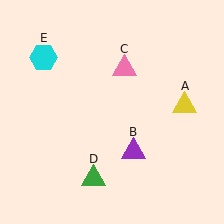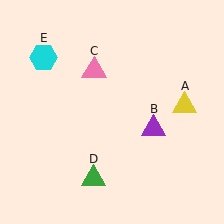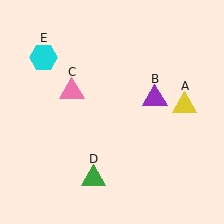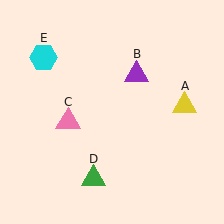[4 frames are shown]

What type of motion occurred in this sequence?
The purple triangle (object B), pink triangle (object C) rotated counterclockwise around the center of the scene.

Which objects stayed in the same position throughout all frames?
Yellow triangle (object A) and green triangle (object D) and cyan hexagon (object E) remained stationary.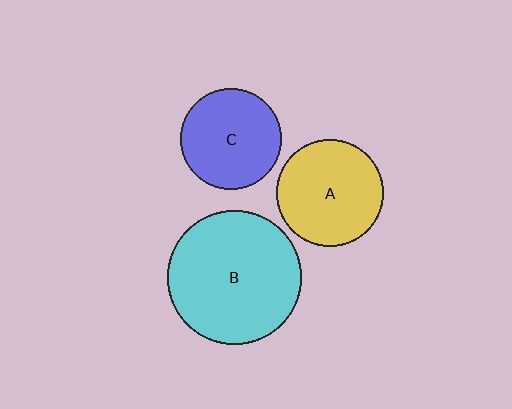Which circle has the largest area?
Circle B (cyan).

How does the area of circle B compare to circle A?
Approximately 1.6 times.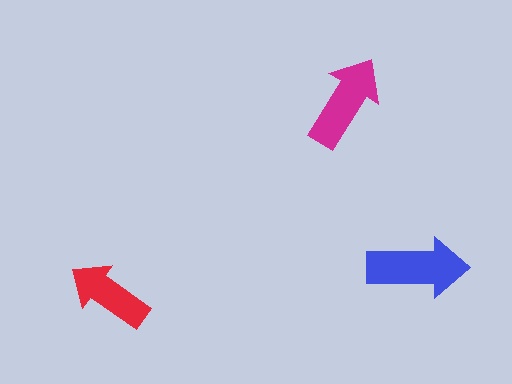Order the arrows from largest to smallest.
the blue one, the magenta one, the red one.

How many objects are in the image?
There are 3 objects in the image.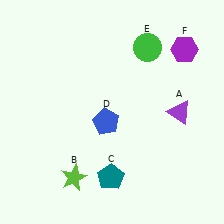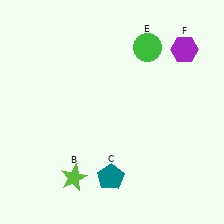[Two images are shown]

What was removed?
The purple triangle (A), the blue pentagon (D) were removed in Image 2.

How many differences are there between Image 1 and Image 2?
There are 2 differences between the two images.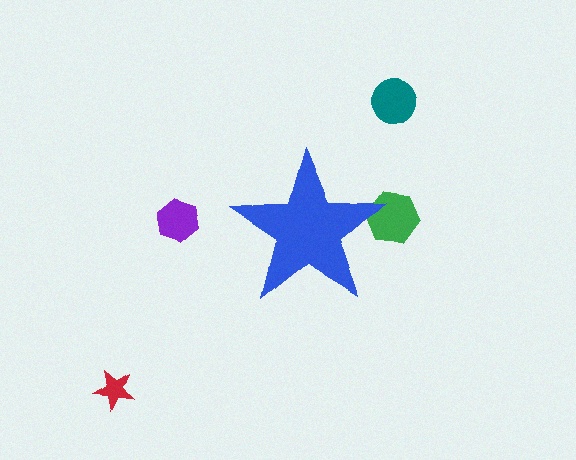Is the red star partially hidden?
No, the red star is fully visible.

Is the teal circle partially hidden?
No, the teal circle is fully visible.